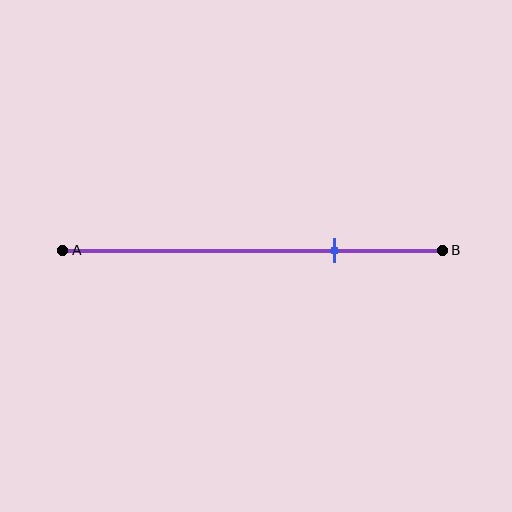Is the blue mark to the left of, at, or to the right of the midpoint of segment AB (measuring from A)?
The blue mark is to the right of the midpoint of segment AB.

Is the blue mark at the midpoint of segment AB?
No, the mark is at about 70% from A, not at the 50% midpoint.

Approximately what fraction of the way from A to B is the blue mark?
The blue mark is approximately 70% of the way from A to B.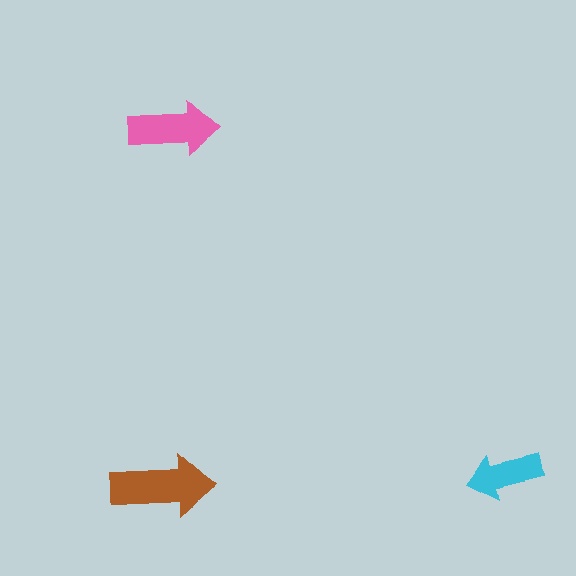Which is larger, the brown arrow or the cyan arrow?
The brown one.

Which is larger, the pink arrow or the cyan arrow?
The pink one.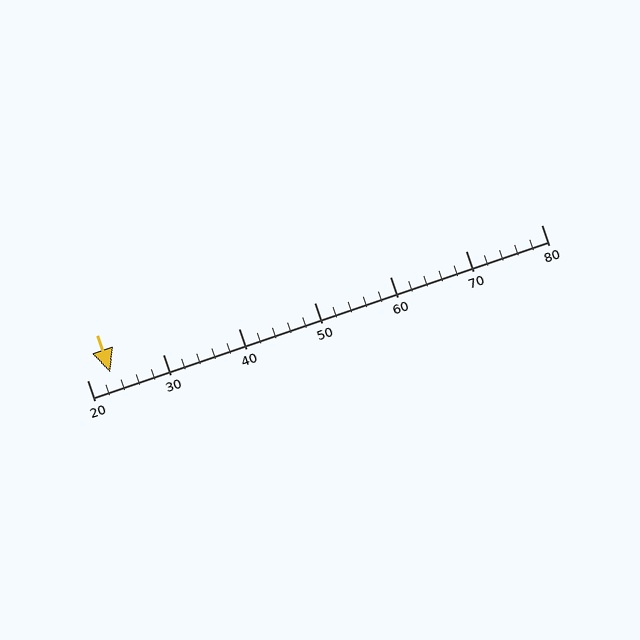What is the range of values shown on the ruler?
The ruler shows values from 20 to 80.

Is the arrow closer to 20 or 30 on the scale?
The arrow is closer to 20.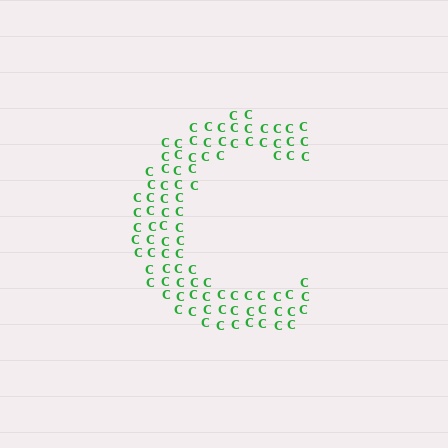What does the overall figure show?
The overall figure shows the letter C.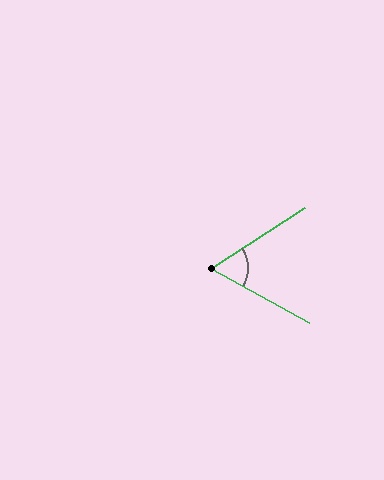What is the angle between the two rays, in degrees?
Approximately 62 degrees.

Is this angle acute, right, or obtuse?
It is acute.